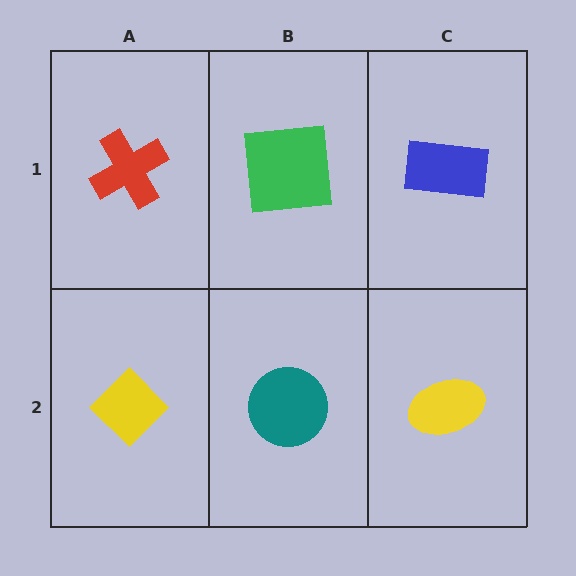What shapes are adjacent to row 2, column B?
A green square (row 1, column B), a yellow diamond (row 2, column A), a yellow ellipse (row 2, column C).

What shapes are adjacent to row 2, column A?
A red cross (row 1, column A), a teal circle (row 2, column B).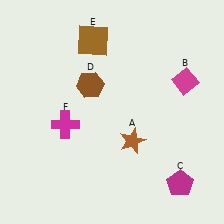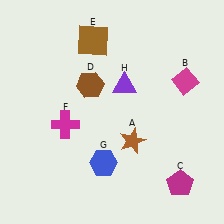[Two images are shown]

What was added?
A blue hexagon (G), a purple triangle (H) were added in Image 2.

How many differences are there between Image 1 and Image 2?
There are 2 differences between the two images.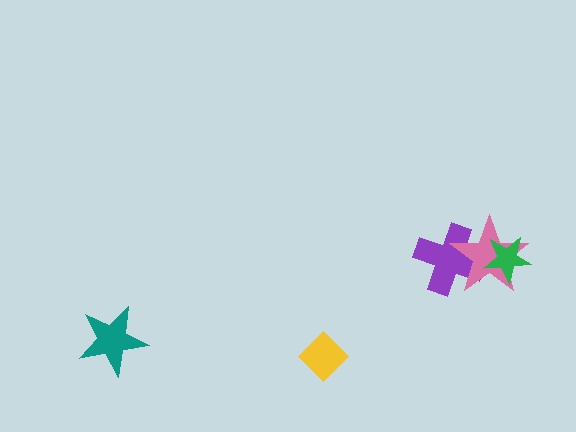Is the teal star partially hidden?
No, no other shape covers it.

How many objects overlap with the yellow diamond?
0 objects overlap with the yellow diamond.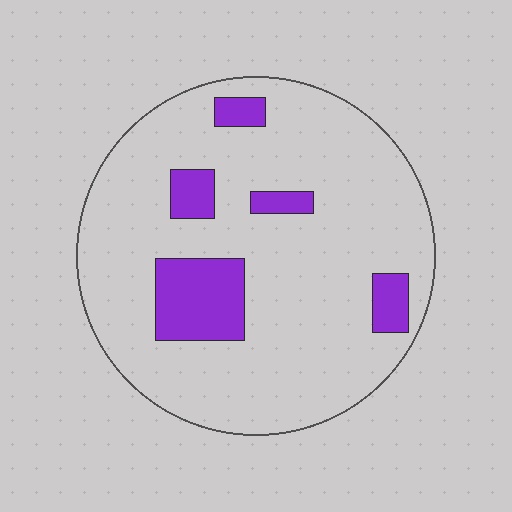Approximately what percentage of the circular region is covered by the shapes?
Approximately 15%.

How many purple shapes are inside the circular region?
5.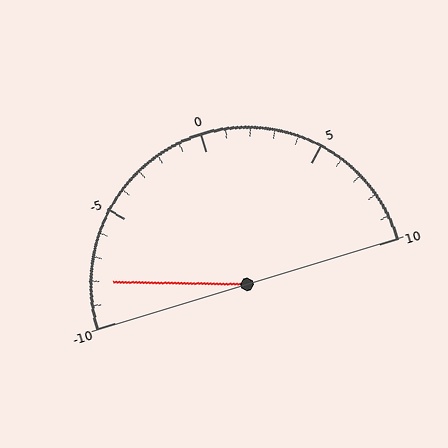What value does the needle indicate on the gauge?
The needle indicates approximately -8.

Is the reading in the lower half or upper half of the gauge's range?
The reading is in the lower half of the range (-10 to 10).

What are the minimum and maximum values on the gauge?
The gauge ranges from -10 to 10.